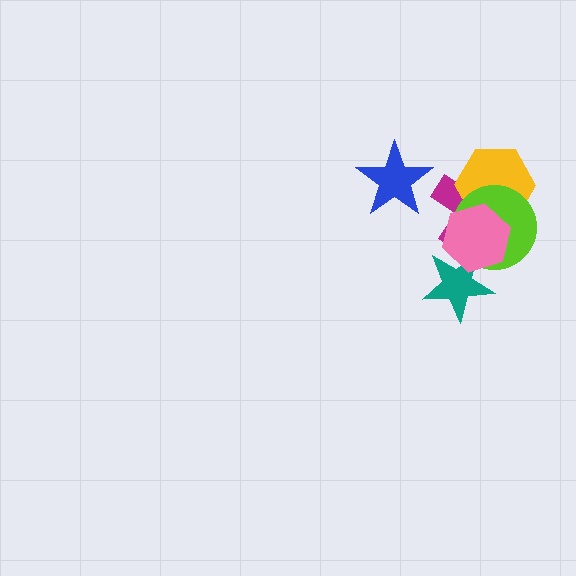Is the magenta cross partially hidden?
Yes, it is partially covered by another shape.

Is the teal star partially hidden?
Yes, it is partially covered by another shape.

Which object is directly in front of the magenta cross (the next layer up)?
The yellow hexagon is directly in front of the magenta cross.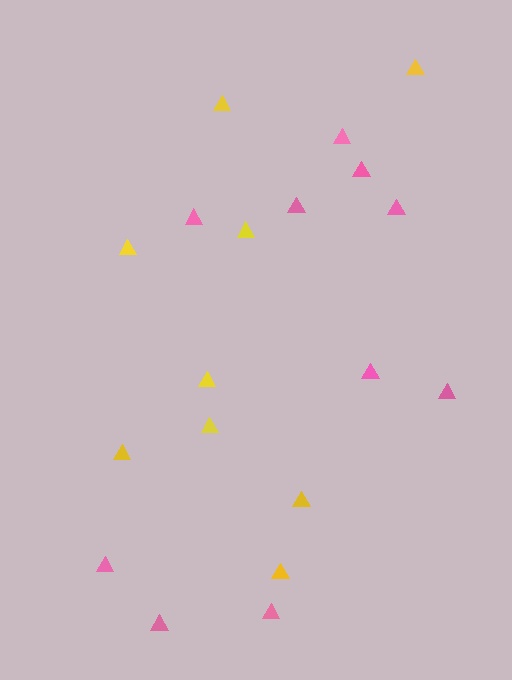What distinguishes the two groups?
There are 2 groups: one group of yellow triangles (9) and one group of pink triangles (10).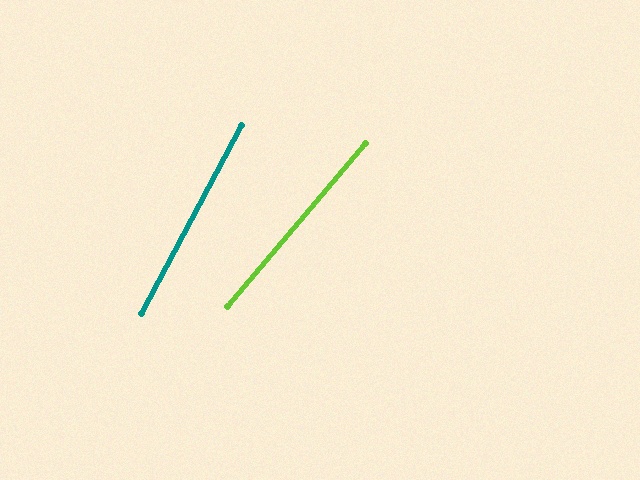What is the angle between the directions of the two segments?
Approximately 12 degrees.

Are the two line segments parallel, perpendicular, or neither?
Neither parallel nor perpendicular — they differ by about 12°.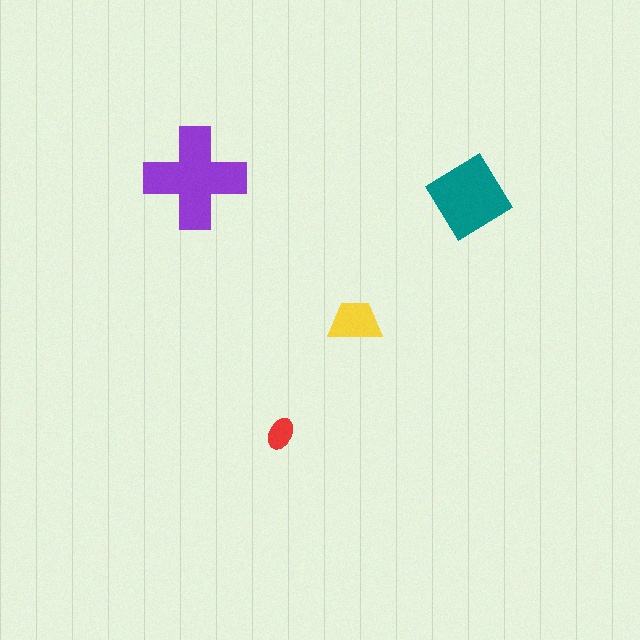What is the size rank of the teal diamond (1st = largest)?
2nd.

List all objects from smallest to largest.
The red ellipse, the yellow trapezoid, the teal diamond, the purple cross.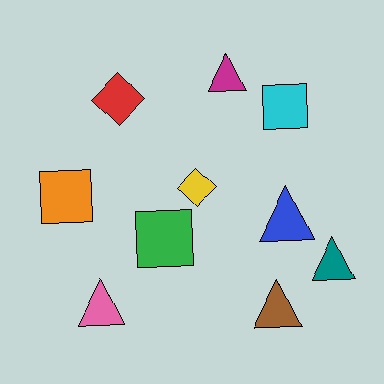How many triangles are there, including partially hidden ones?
There are 5 triangles.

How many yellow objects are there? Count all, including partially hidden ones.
There is 1 yellow object.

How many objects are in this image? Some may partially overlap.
There are 10 objects.